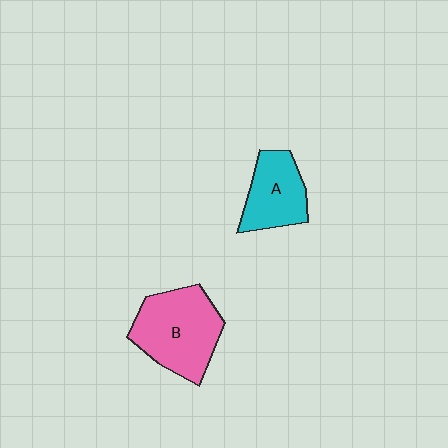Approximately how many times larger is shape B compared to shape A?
Approximately 1.5 times.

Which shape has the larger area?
Shape B (pink).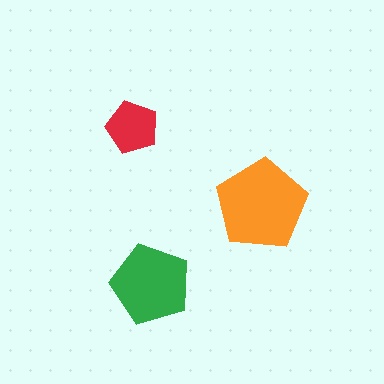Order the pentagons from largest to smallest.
the orange one, the green one, the red one.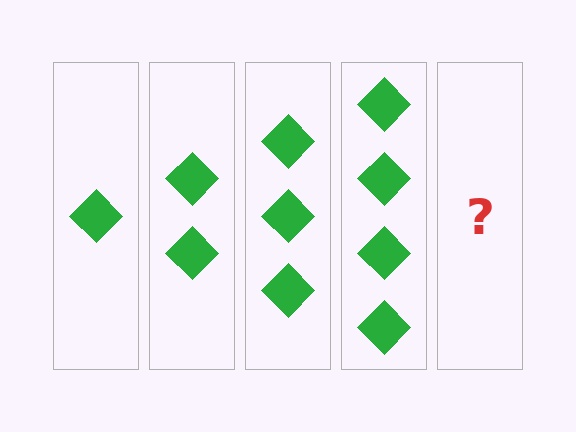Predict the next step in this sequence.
The next step is 5 diamonds.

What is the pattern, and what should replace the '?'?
The pattern is that each step adds one more diamond. The '?' should be 5 diamonds.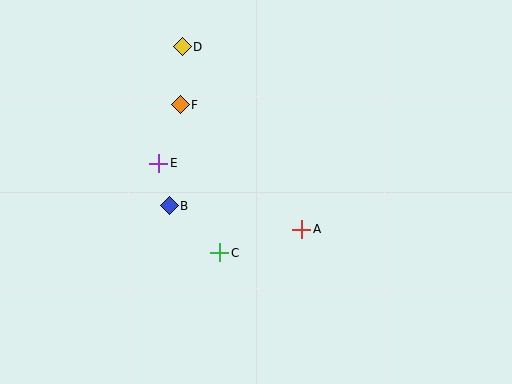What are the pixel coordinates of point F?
Point F is at (180, 105).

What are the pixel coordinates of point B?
Point B is at (169, 206).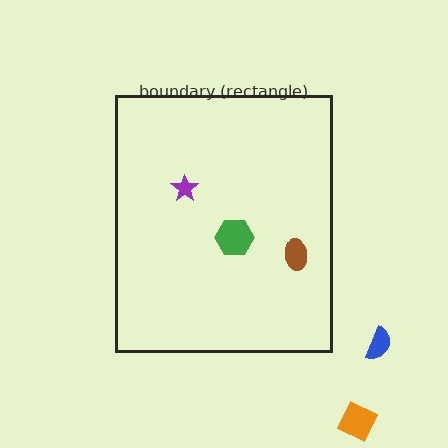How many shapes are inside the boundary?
3 inside, 2 outside.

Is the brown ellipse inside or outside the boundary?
Inside.